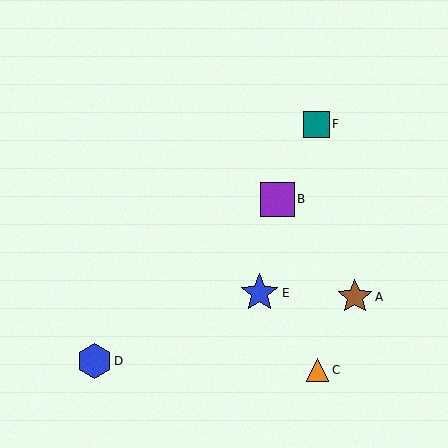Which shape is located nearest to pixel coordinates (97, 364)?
The blue hexagon (labeled D) at (94, 361) is nearest to that location.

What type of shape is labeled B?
Shape B is a purple square.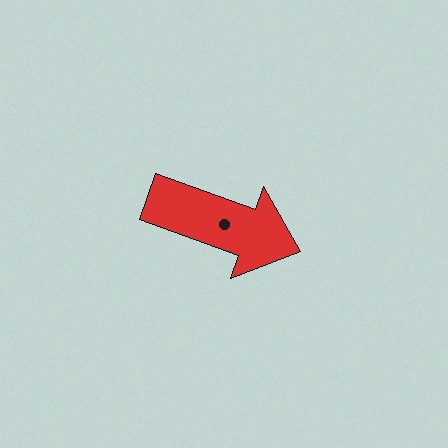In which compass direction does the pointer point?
East.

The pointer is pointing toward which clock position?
Roughly 4 o'clock.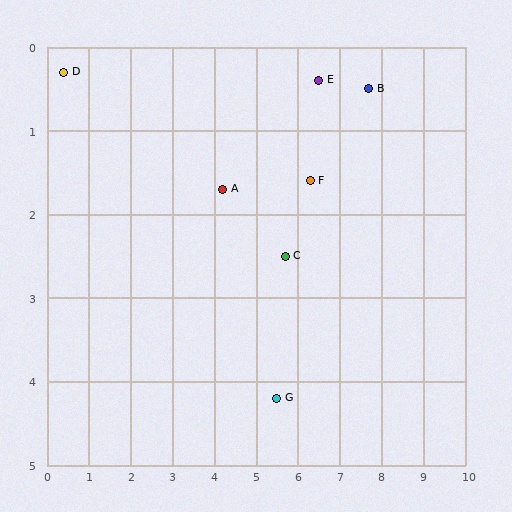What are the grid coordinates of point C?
Point C is at approximately (5.7, 2.5).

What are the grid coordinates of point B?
Point B is at approximately (7.7, 0.5).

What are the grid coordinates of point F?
Point F is at approximately (6.3, 1.6).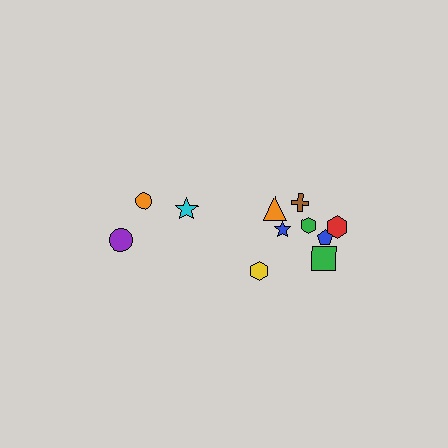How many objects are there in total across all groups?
There are 11 objects.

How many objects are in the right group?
There are 8 objects.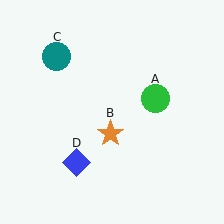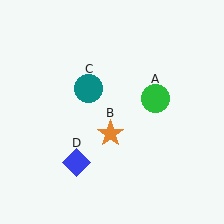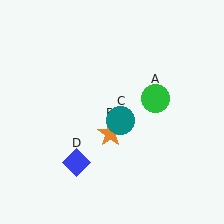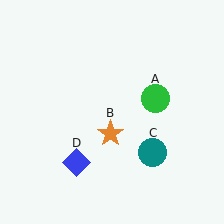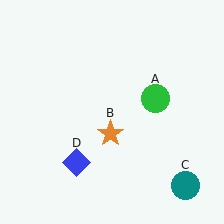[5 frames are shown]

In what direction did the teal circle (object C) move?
The teal circle (object C) moved down and to the right.